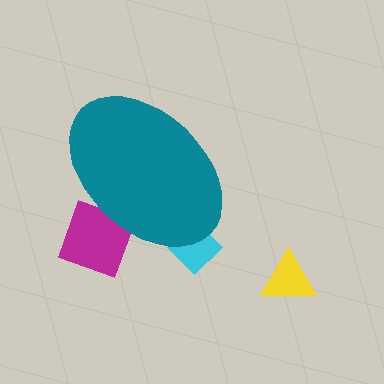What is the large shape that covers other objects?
A teal ellipse.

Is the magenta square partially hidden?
Yes, the magenta square is partially hidden behind the teal ellipse.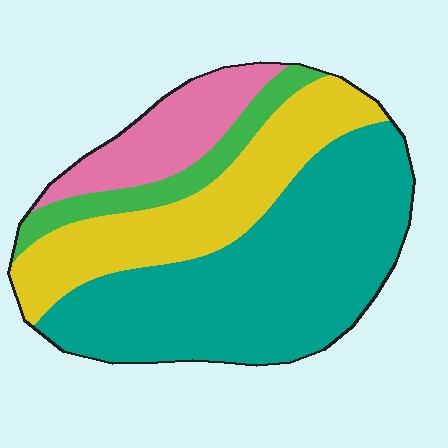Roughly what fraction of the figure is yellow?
Yellow takes up between a sixth and a third of the figure.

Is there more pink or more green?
Pink.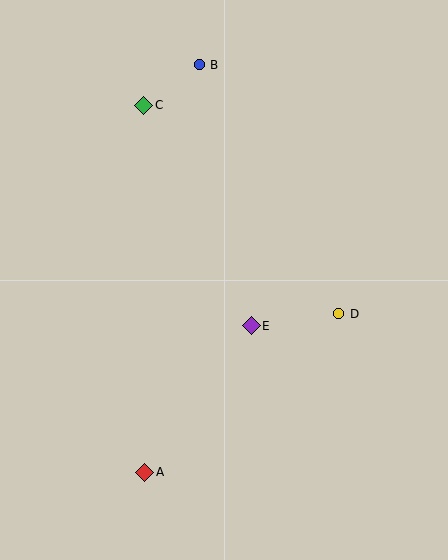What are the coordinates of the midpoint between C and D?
The midpoint between C and D is at (241, 209).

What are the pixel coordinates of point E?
Point E is at (251, 326).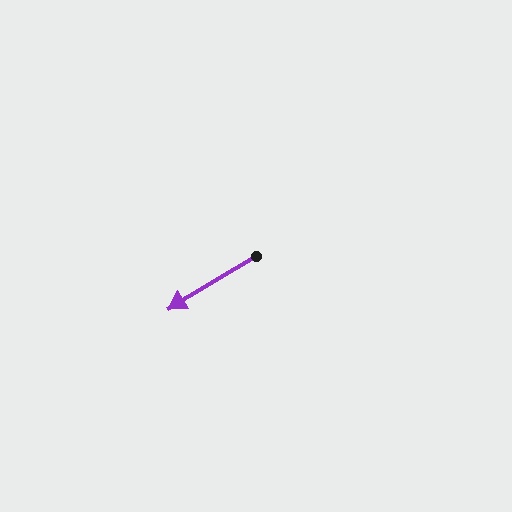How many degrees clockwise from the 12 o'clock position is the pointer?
Approximately 239 degrees.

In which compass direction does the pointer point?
Southwest.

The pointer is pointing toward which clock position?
Roughly 8 o'clock.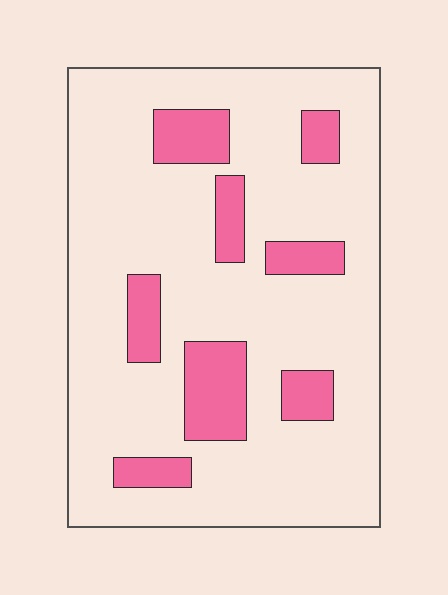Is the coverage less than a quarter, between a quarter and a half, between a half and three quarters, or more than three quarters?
Less than a quarter.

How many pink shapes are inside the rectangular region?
8.